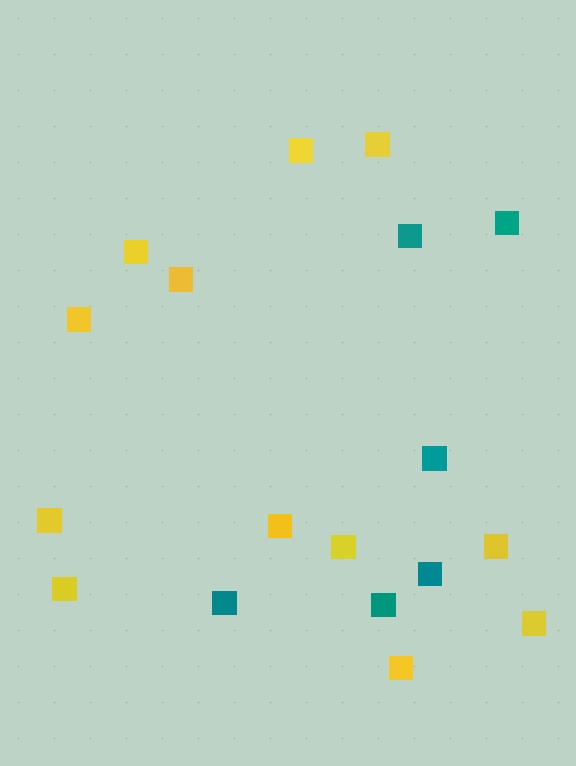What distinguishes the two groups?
There are 2 groups: one group of yellow squares (12) and one group of teal squares (6).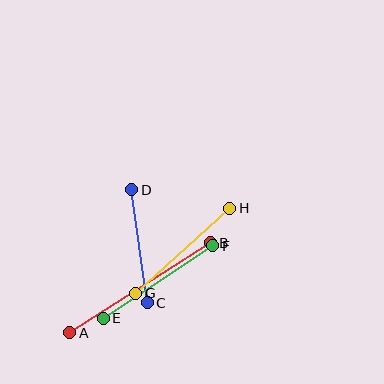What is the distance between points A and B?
The distance is approximately 167 pixels.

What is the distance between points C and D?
The distance is approximately 114 pixels.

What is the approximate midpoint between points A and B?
The midpoint is at approximately (140, 288) pixels.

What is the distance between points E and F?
The distance is approximately 131 pixels.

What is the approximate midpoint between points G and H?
The midpoint is at approximately (183, 251) pixels.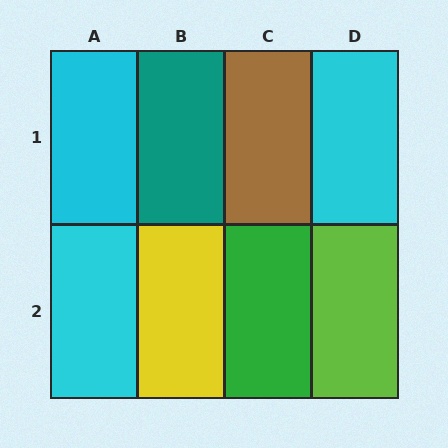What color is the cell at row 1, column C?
Brown.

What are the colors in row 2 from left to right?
Cyan, yellow, green, lime.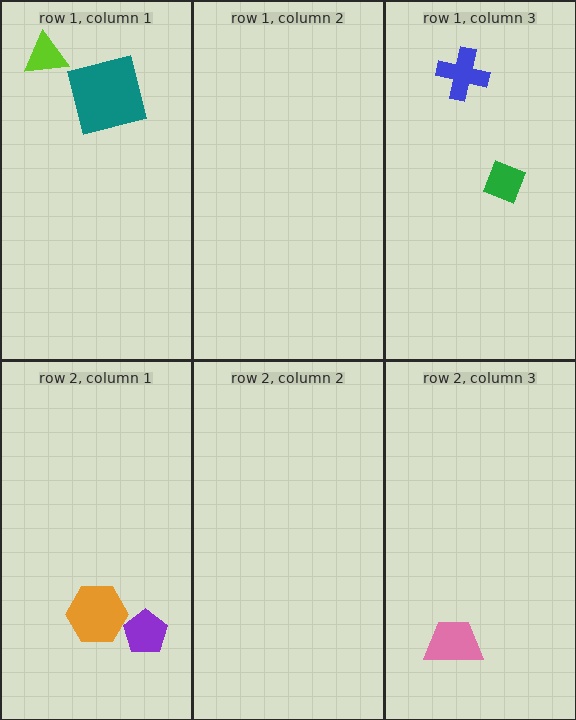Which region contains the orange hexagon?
The row 2, column 1 region.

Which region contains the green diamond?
The row 1, column 3 region.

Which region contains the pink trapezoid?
The row 2, column 3 region.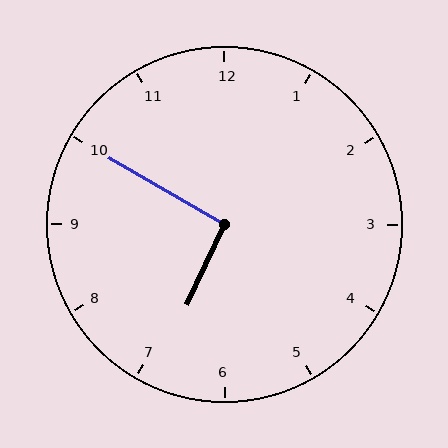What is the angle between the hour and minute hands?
Approximately 95 degrees.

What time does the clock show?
6:50.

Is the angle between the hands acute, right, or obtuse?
It is right.